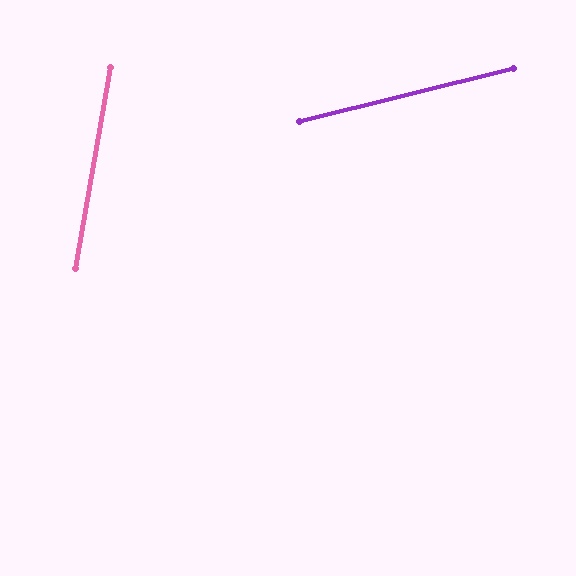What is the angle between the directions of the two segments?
Approximately 66 degrees.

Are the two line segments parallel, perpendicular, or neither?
Neither parallel nor perpendicular — they differ by about 66°.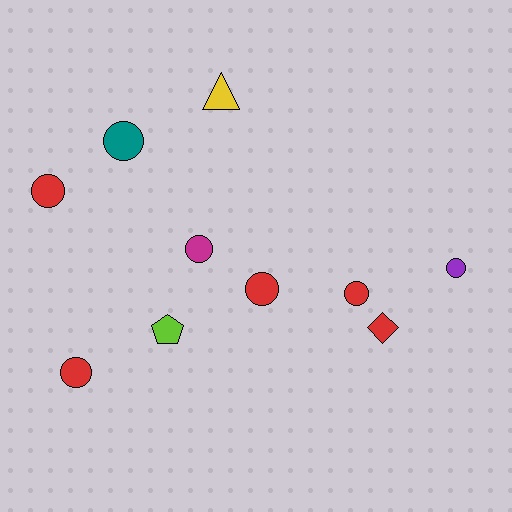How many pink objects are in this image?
There are no pink objects.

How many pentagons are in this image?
There is 1 pentagon.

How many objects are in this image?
There are 10 objects.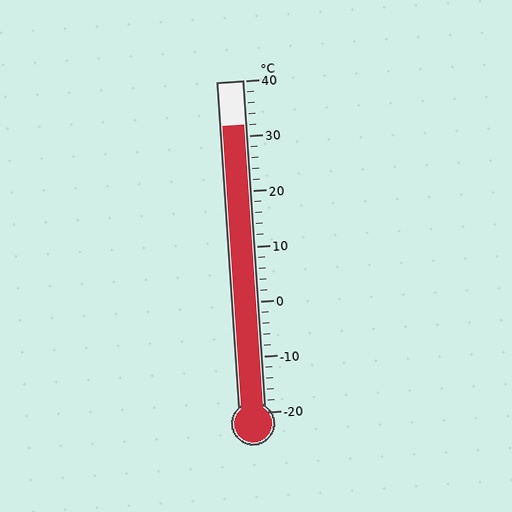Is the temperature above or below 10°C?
The temperature is above 10°C.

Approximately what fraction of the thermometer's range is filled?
The thermometer is filled to approximately 85% of its range.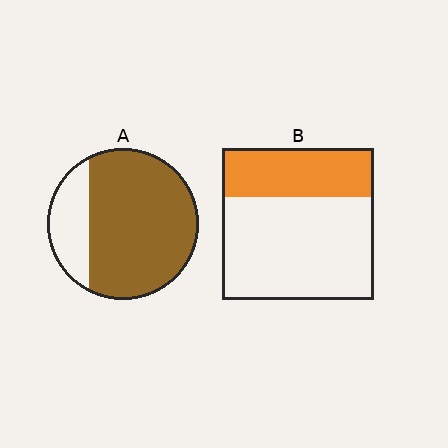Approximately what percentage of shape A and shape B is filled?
A is approximately 80% and B is approximately 30%.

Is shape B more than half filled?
No.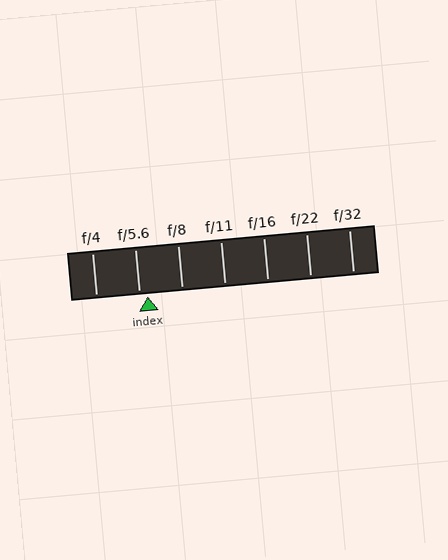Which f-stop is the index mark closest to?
The index mark is closest to f/5.6.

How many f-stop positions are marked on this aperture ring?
There are 7 f-stop positions marked.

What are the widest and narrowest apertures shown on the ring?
The widest aperture shown is f/4 and the narrowest is f/32.